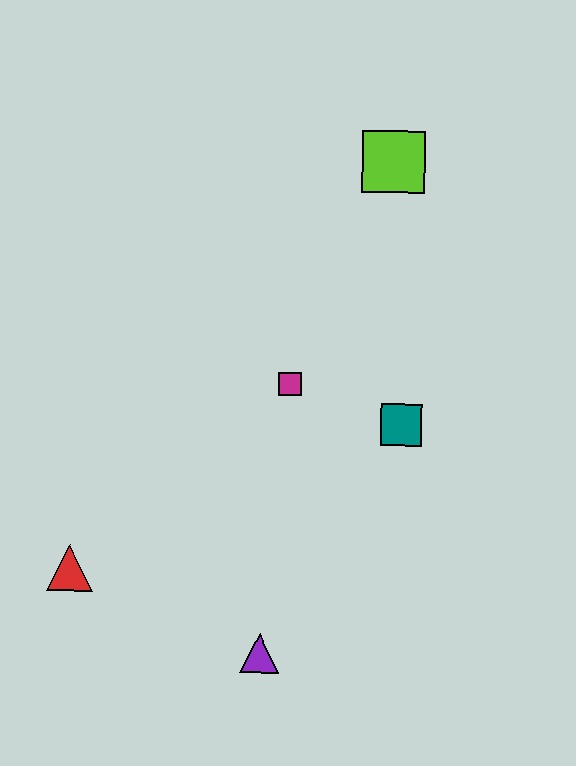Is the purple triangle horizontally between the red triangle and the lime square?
Yes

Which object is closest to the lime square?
The magenta square is closest to the lime square.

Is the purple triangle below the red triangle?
Yes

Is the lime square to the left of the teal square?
Yes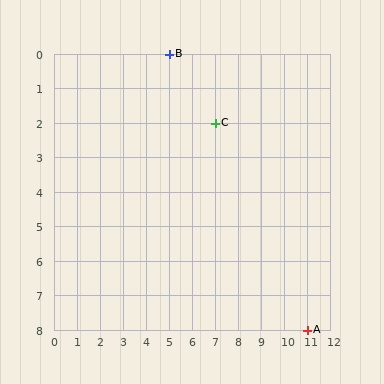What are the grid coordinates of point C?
Point C is at grid coordinates (7, 2).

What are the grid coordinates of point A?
Point A is at grid coordinates (11, 8).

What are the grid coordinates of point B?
Point B is at grid coordinates (5, 0).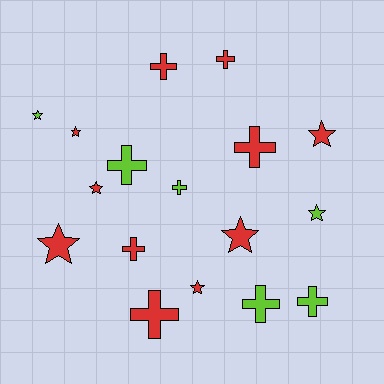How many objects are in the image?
There are 17 objects.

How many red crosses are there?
There are 5 red crosses.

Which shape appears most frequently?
Cross, with 9 objects.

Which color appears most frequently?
Red, with 11 objects.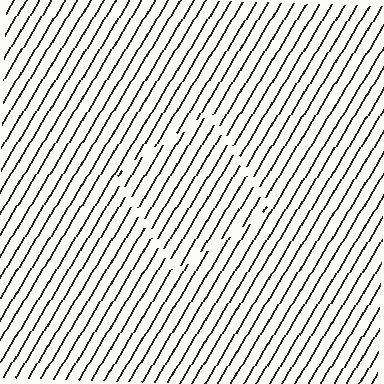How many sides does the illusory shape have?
4 sides — the line-ends trace a square.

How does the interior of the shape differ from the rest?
The interior of the shape contains the same grating, shifted by half a period — the contour is defined by the phase discontinuity where line-ends from the inner and outer gratings abut.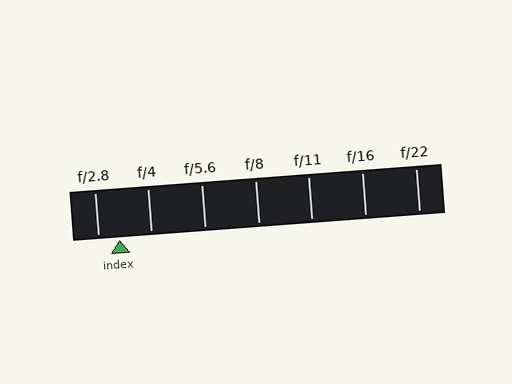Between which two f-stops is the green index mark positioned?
The index mark is between f/2.8 and f/4.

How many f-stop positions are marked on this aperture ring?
There are 7 f-stop positions marked.